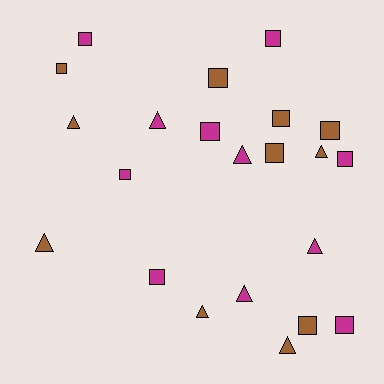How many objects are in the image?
There are 22 objects.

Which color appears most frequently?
Magenta, with 11 objects.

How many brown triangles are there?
There are 5 brown triangles.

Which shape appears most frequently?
Square, with 13 objects.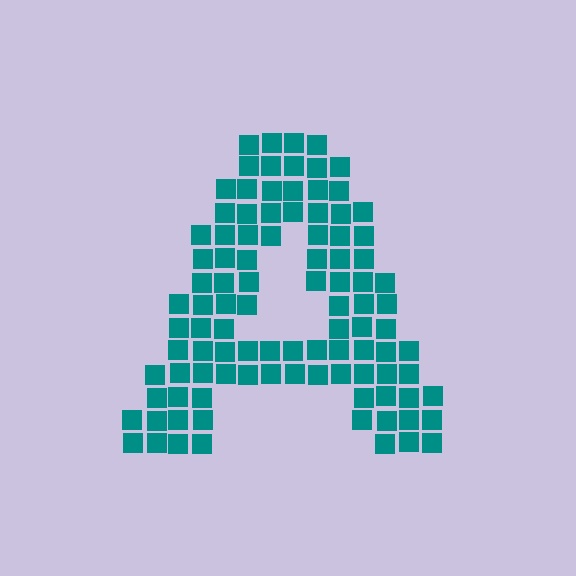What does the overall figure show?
The overall figure shows the letter A.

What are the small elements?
The small elements are squares.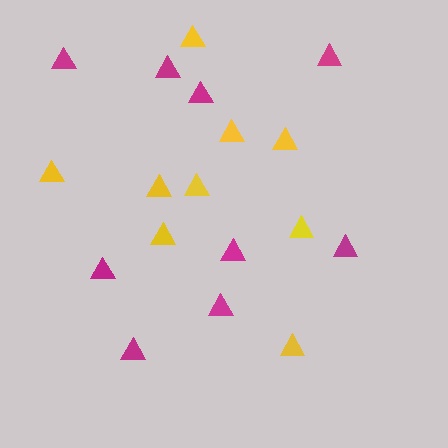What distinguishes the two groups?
There are 2 groups: one group of magenta triangles (9) and one group of yellow triangles (9).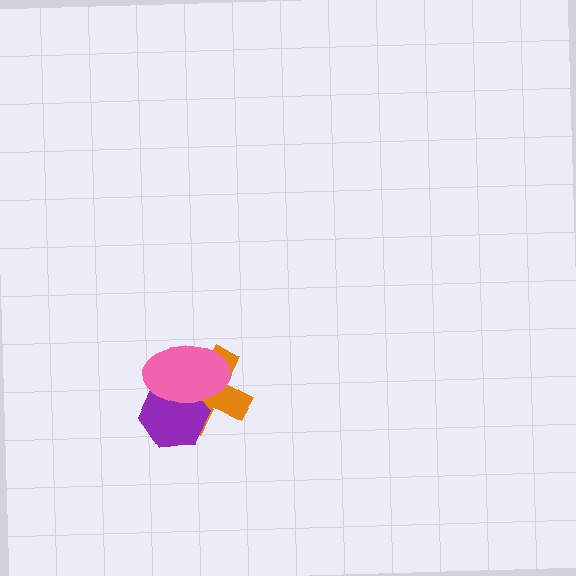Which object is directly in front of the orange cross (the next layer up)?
The purple hexagon is directly in front of the orange cross.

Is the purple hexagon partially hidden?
Yes, it is partially covered by another shape.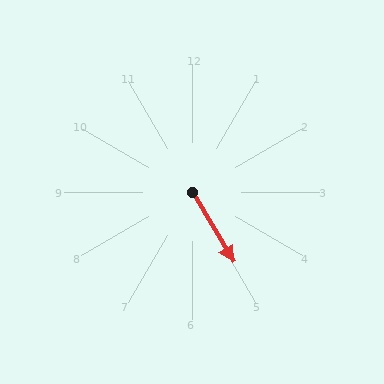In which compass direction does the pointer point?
Southeast.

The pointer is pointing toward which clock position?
Roughly 5 o'clock.